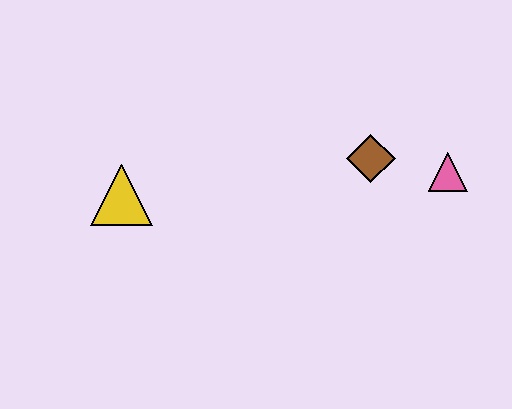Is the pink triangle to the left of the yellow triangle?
No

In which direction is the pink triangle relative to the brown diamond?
The pink triangle is to the right of the brown diamond.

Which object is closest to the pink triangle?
The brown diamond is closest to the pink triangle.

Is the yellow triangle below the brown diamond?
Yes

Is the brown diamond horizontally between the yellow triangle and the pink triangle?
Yes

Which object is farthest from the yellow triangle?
The pink triangle is farthest from the yellow triangle.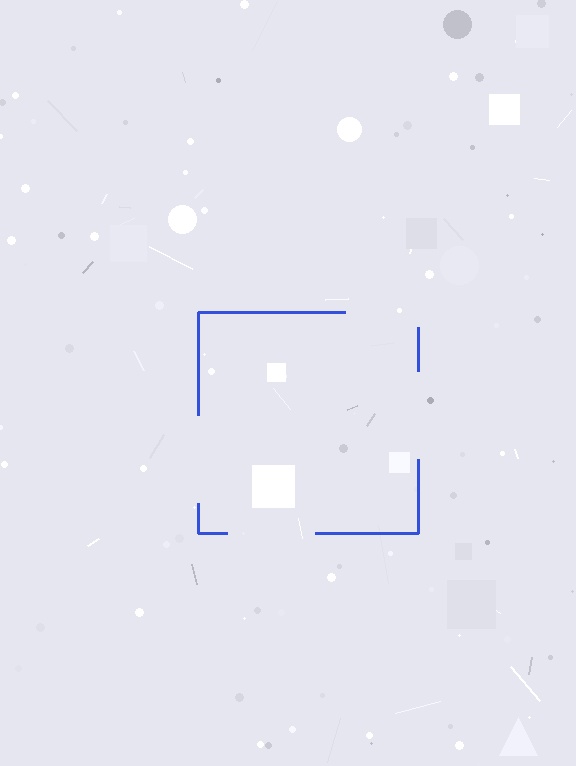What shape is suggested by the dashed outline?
The dashed outline suggests a square.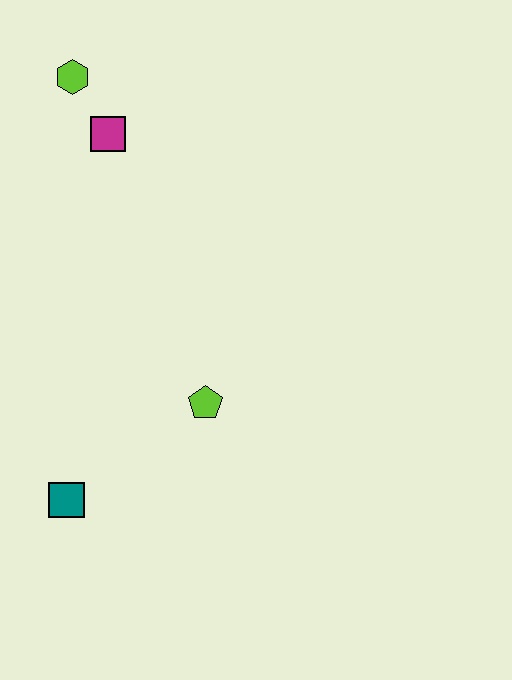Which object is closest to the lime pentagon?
The teal square is closest to the lime pentagon.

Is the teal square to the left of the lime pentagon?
Yes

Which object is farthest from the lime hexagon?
The teal square is farthest from the lime hexagon.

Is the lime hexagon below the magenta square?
No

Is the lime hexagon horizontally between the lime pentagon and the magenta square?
No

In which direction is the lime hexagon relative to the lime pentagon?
The lime hexagon is above the lime pentagon.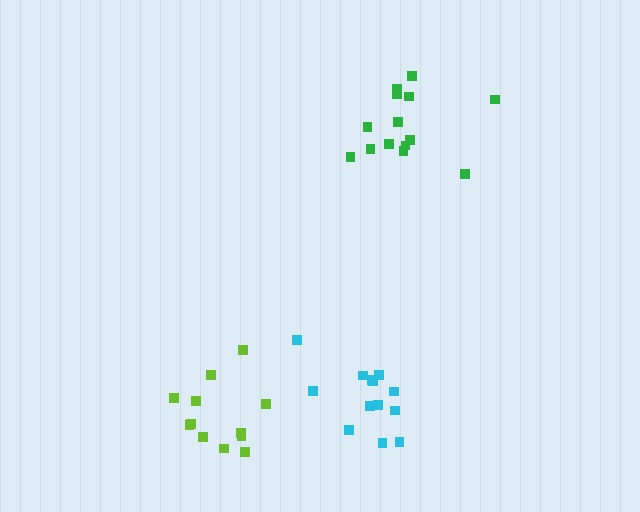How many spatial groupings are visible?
There are 3 spatial groupings.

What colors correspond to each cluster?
The clusters are colored: green, lime, cyan.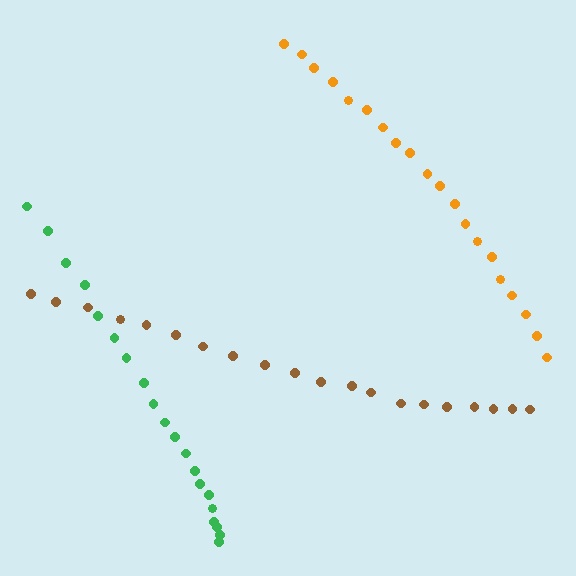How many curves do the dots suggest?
There are 3 distinct paths.